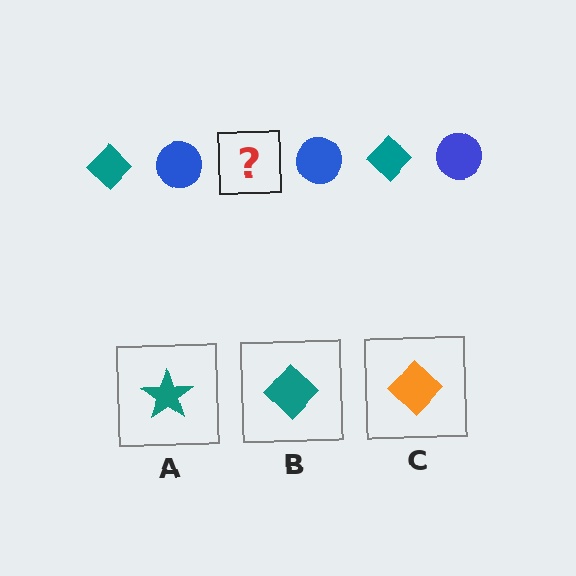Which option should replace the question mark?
Option B.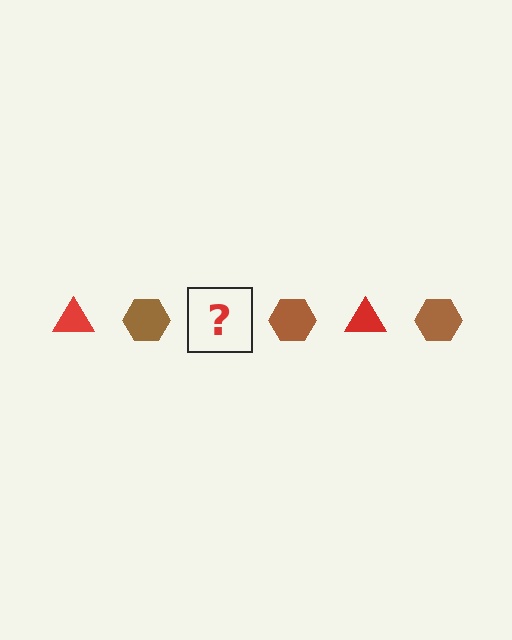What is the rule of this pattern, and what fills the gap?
The rule is that the pattern alternates between red triangle and brown hexagon. The gap should be filled with a red triangle.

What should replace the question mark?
The question mark should be replaced with a red triangle.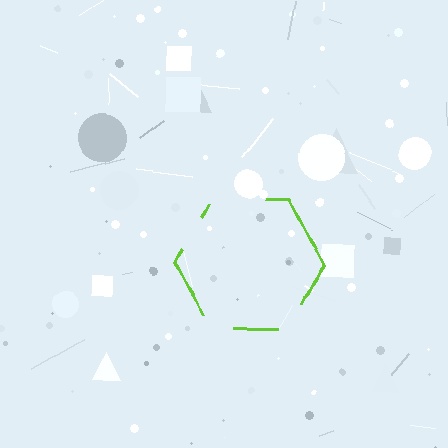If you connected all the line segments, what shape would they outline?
They would outline a hexagon.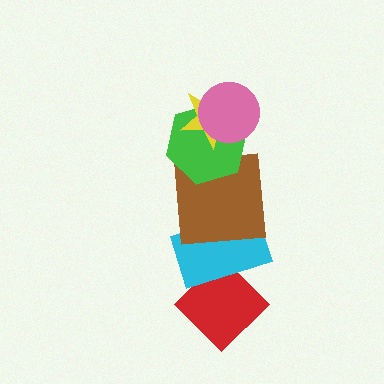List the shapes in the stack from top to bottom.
From top to bottom: the pink circle, the yellow star, the green hexagon, the brown square, the cyan rectangle, the red diamond.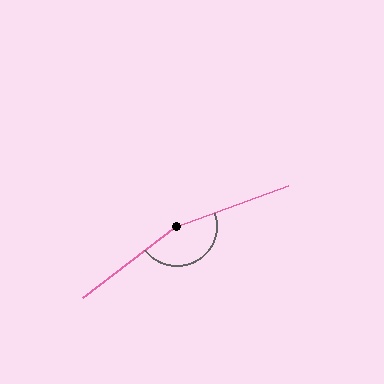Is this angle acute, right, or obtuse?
It is obtuse.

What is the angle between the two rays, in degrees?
Approximately 163 degrees.